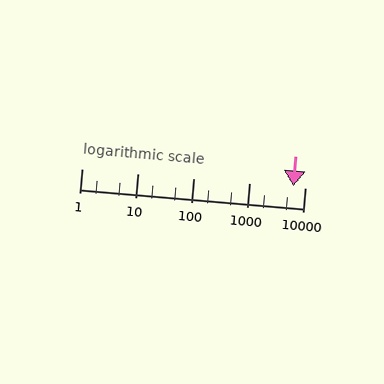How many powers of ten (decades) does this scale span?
The scale spans 4 decades, from 1 to 10000.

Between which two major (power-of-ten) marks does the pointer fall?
The pointer is between 1000 and 10000.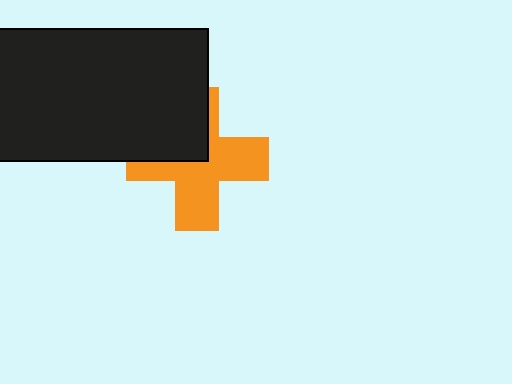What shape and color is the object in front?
The object in front is a black rectangle.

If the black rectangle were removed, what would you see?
You would see the complete orange cross.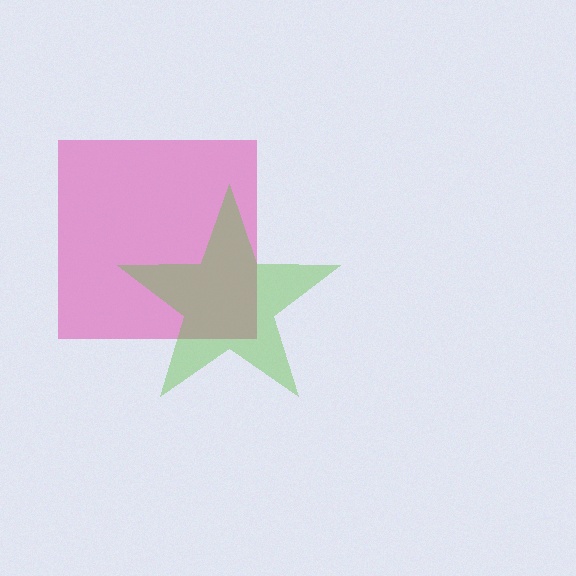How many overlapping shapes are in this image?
There are 2 overlapping shapes in the image.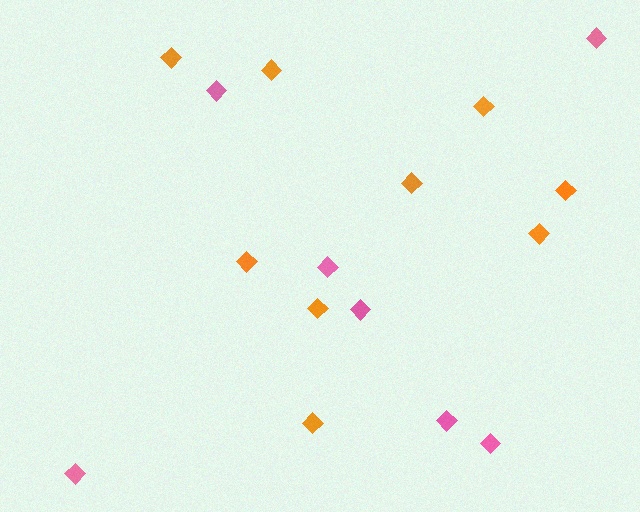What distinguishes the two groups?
There are 2 groups: one group of pink diamonds (7) and one group of orange diamonds (9).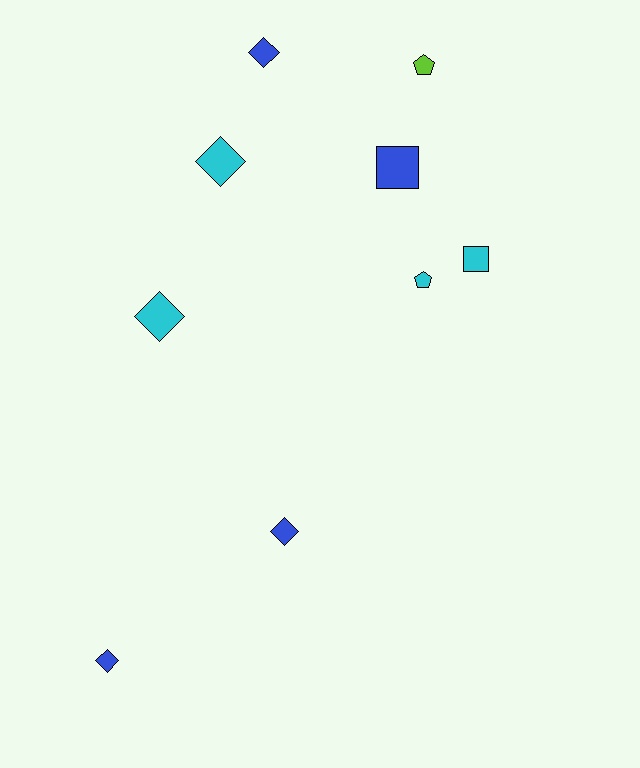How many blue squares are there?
There is 1 blue square.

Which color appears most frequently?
Blue, with 4 objects.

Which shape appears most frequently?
Diamond, with 5 objects.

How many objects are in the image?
There are 9 objects.